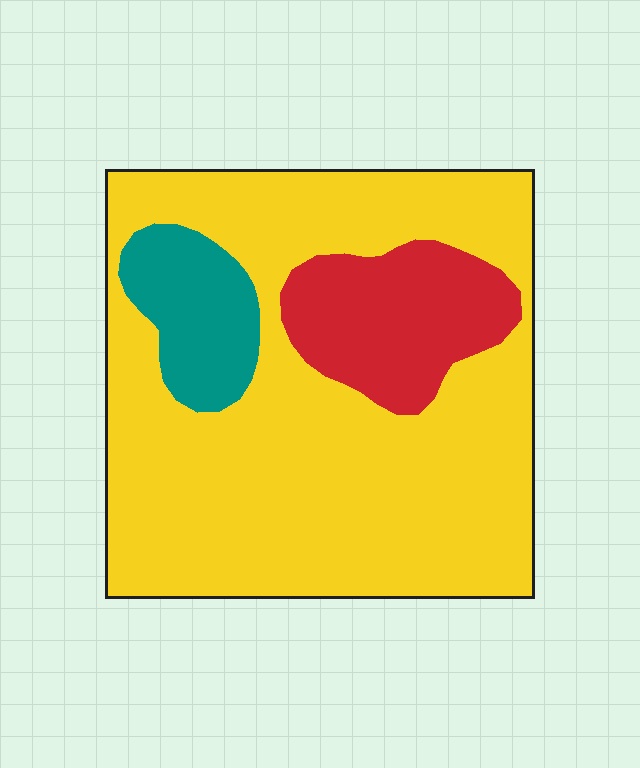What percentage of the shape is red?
Red covers about 15% of the shape.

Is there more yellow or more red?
Yellow.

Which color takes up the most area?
Yellow, at roughly 75%.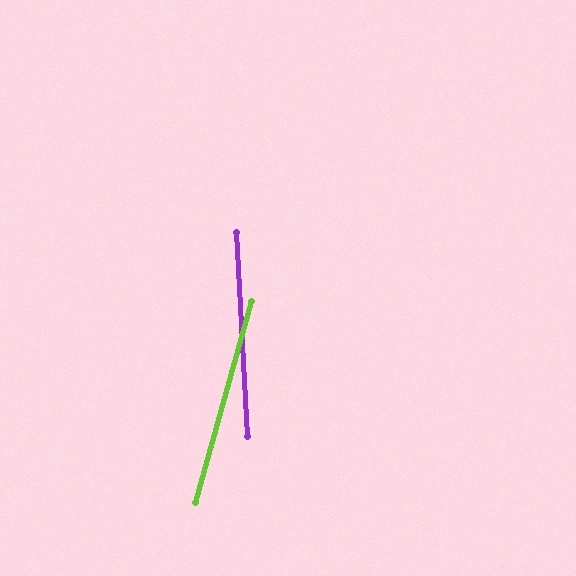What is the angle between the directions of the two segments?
Approximately 19 degrees.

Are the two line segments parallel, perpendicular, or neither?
Neither parallel nor perpendicular — they differ by about 19°.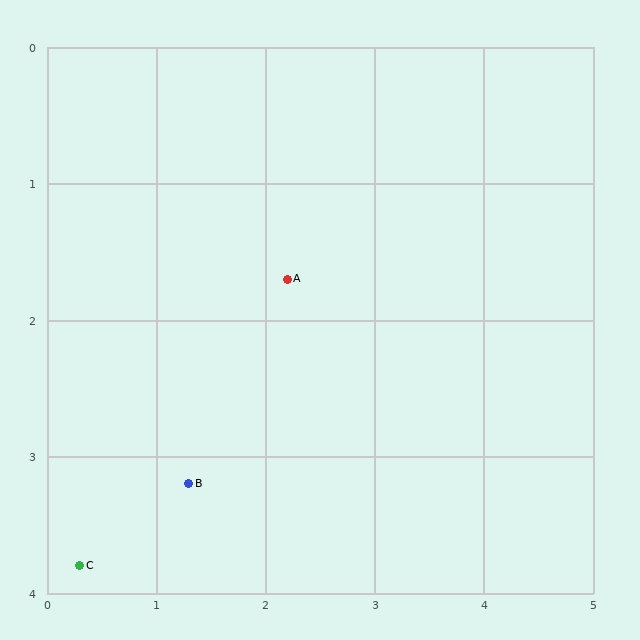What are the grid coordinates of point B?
Point B is at approximately (1.3, 3.2).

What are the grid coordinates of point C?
Point C is at approximately (0.3, 3.8).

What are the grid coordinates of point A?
Point A is at approximately (2.2, 1.7).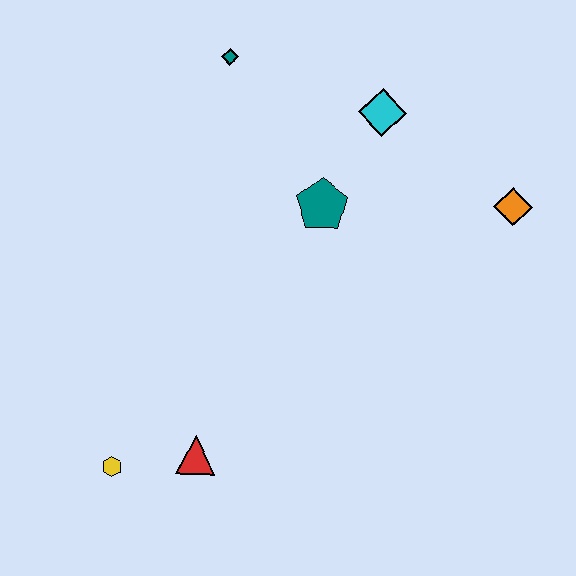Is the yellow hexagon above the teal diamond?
No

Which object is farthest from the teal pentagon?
The yellow hexagon is farthest from the teal pentagon.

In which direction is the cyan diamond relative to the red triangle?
The cyan diamond is above the red triangle.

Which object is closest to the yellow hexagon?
The red triangle is closest to the yellow hexagon.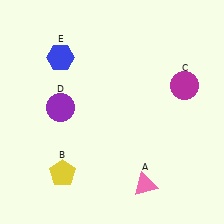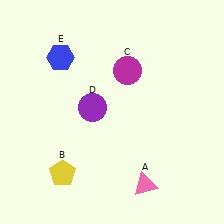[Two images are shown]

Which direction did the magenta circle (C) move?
The magenta circle (C) moved left.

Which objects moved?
The objects that moved are: the magenta circle (C), the purple circle (D).